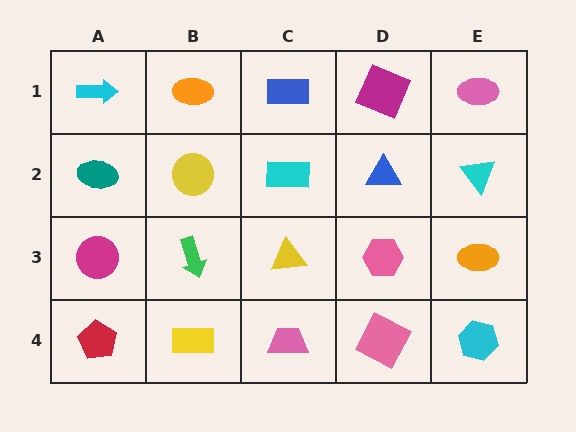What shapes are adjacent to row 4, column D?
A pink hexagon (row 3, column D), a pink trapezoid (row 4, column C), a cyan hexagon (row 4, column E).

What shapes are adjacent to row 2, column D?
A magenta square (row 1, column D), a pink hexagon (row 3, column D), a cyan rectangle (row 2, column C), a cyan triangle (row 2, column E).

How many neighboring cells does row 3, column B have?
4.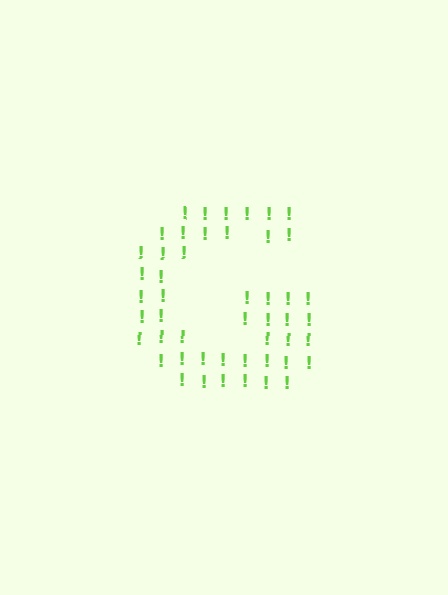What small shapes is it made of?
It is made of small exclamation marks.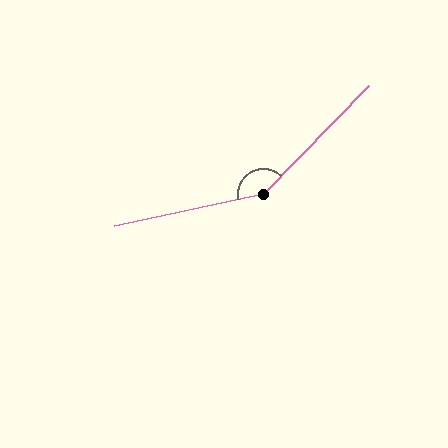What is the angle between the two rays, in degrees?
Approximately 146 degrees.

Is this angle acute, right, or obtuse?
It is obtuse.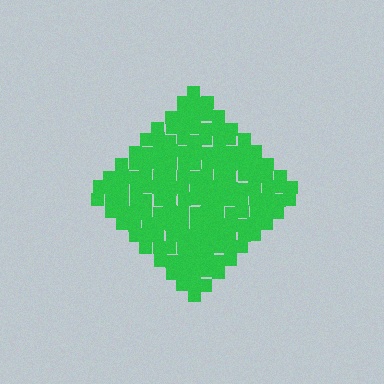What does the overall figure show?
The overall figure shows a diamond.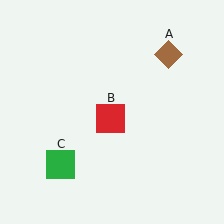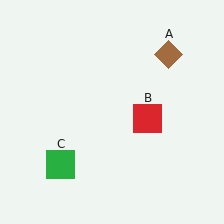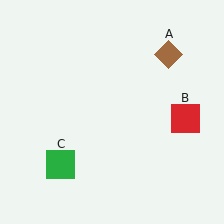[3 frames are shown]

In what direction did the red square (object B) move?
The red square (object B) moved right.